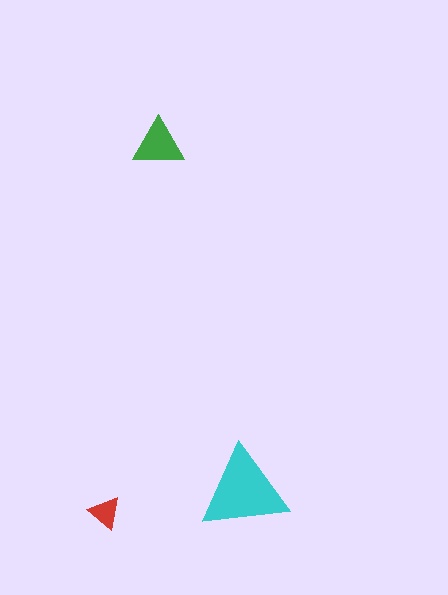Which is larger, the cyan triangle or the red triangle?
The cyan one.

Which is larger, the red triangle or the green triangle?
The green one.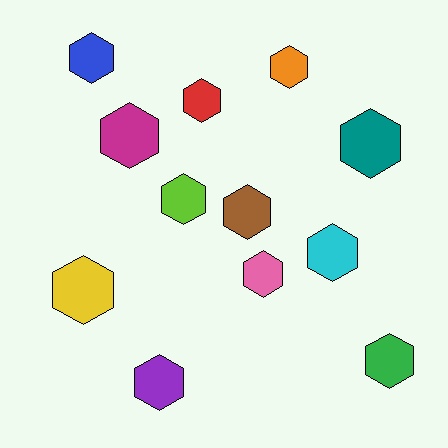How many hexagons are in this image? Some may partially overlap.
There are 12 hexagons.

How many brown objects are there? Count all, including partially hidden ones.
There is 1 brown object.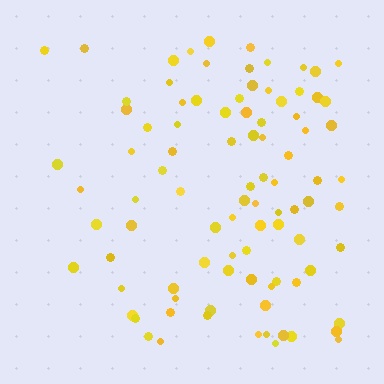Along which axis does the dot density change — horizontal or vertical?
Horizontal.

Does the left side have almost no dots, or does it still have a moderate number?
Still a moderate number, just noticeably fewer than the right.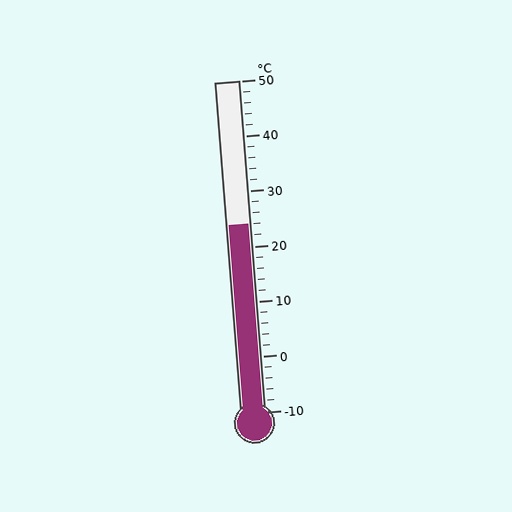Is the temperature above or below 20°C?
The temperature is above 20°C.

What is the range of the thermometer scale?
The thermometer scale ranges from -10°C to 50°C.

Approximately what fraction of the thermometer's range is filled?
The thermometer is filled to approximately 55% of its range.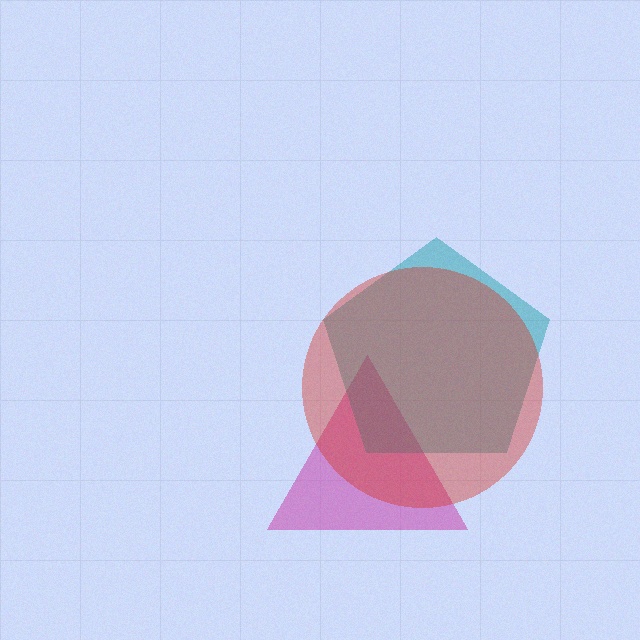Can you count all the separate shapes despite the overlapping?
Yes, there are 3 separate shapes.